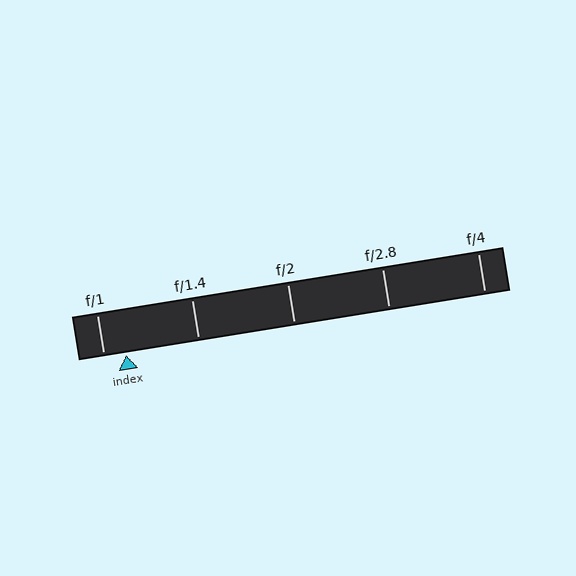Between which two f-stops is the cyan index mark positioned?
The index mark is between f/1 and f/1.4.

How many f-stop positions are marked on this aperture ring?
There are 5 f-stop positions marked.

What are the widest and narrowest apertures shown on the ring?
The widest aperture shown is f/1 and the narrowest is f/4.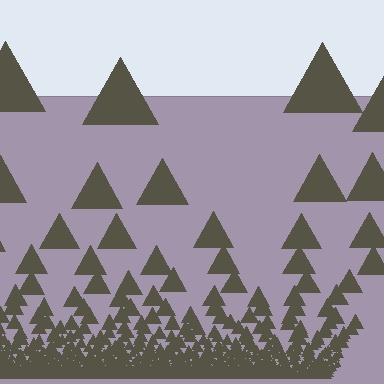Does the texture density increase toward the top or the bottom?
Density increases toward the bottom.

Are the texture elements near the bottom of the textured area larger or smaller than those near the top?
Smaller. The gradient is inverted — elements near the bottom are smaller and denser.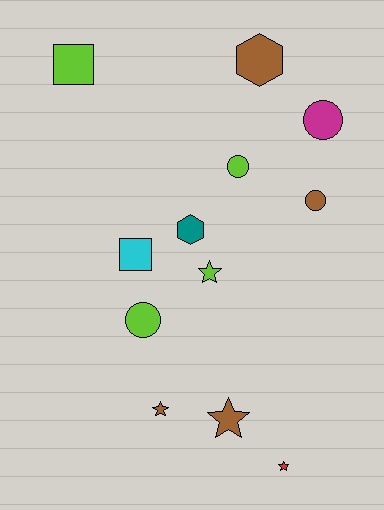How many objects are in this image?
There are 12 objects.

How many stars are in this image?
There are 4 stars.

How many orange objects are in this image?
There are no orange objects.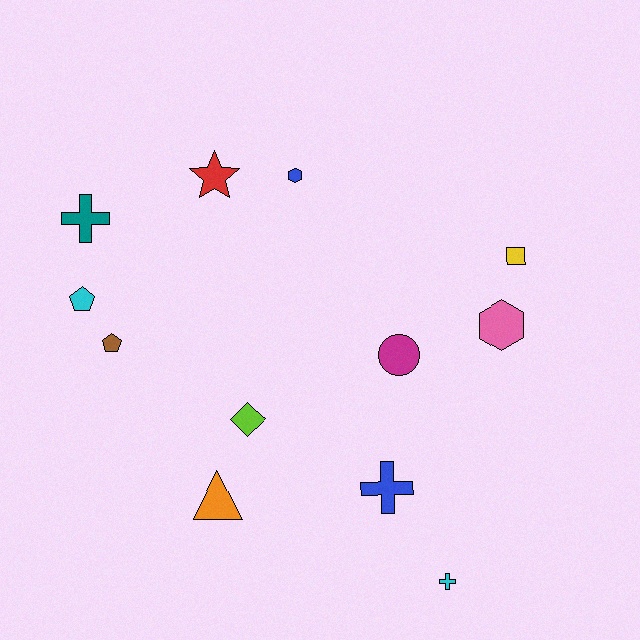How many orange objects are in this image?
There is 1 orange object.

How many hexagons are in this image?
There are 2 hexagons.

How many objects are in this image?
There are 12 objects.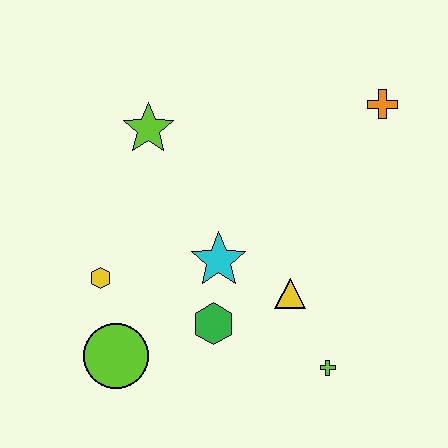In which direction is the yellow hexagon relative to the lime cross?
The yellow hexagon is to the left of the lime cross.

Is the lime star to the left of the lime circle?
No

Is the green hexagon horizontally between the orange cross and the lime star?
Yes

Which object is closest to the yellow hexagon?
The lime circle is closest to the yellow hexagon.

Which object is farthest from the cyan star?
The orange cross is farthest from the cyan star.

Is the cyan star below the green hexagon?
No